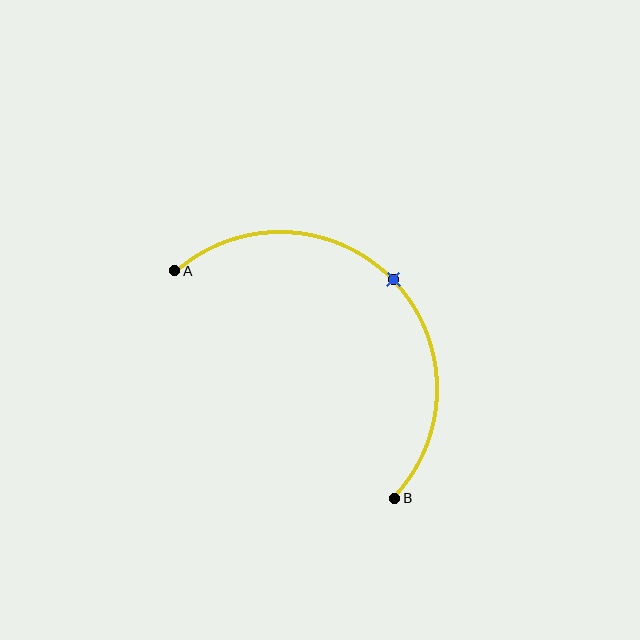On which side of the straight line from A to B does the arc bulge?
The arc bulges above and to the right of the straight line connecting A and B.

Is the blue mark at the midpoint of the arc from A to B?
Yes. The blue mark lies on the arc at equal arc-length from both A and B — it is the arc midpoint.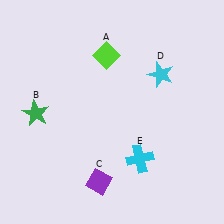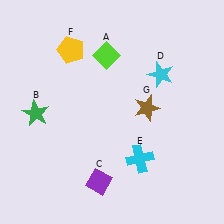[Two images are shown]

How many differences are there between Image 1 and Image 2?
There are 2 differences between the two images.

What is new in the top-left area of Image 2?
A yellow pentagon (F) was added in the top-left area of Image 2.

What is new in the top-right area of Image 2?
A brown star (G) was added in the top-right area of Image 2.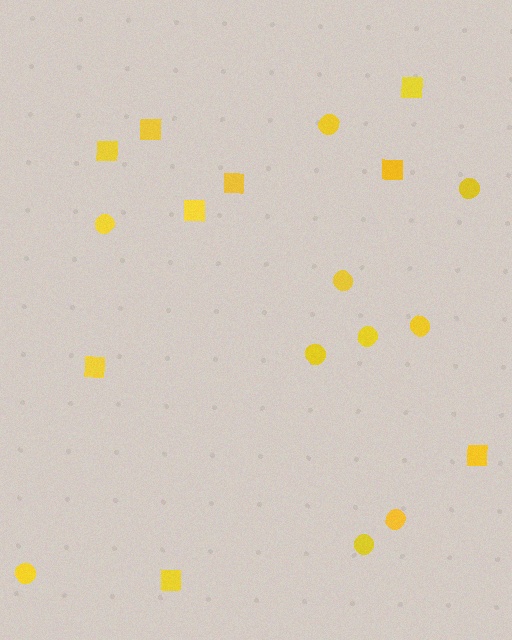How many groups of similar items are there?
There are 2 groups: one group of circles (10) and one group of squares (9).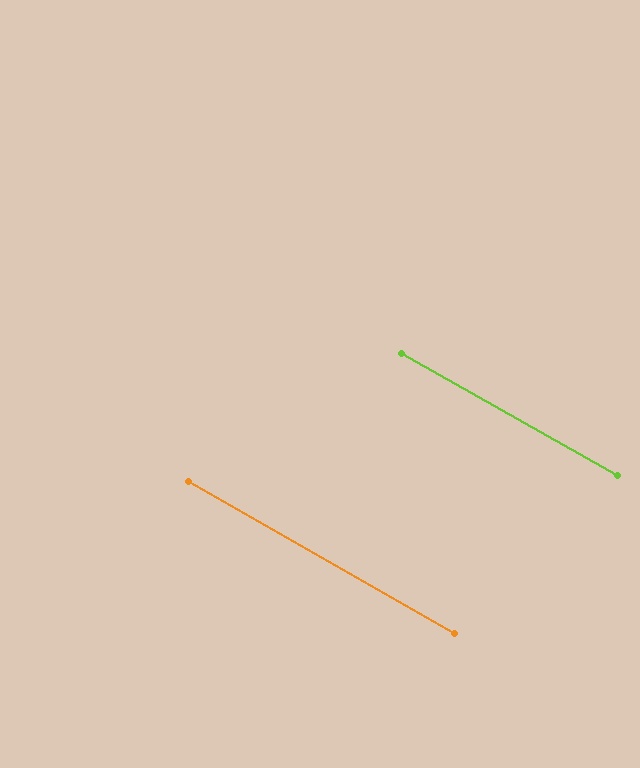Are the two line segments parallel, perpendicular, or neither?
Parallel — their directions differ by only 0.4°.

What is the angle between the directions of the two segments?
Approximately 0 degrees.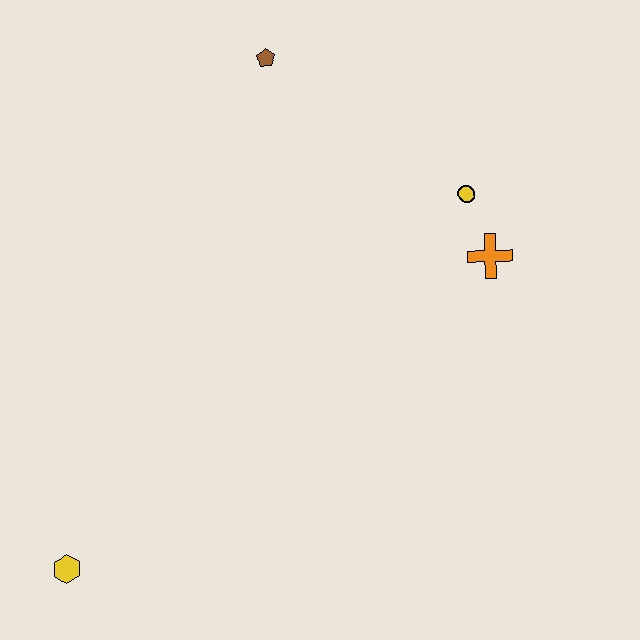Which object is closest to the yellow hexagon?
The orange cross is closest to the yellow hexagon.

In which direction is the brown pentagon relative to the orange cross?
The brown pentagon is to the left of the orange cross.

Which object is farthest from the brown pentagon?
The yellow hexagon is farthest from the brown pentagon.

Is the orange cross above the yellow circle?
No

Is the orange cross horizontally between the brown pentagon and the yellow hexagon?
No